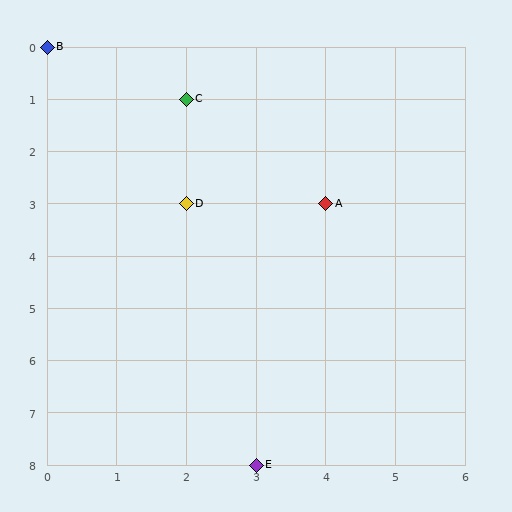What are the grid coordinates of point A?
Point A is at grid coordinates (4, 3).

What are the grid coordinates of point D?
Point D is at grid coordinates (2, 3).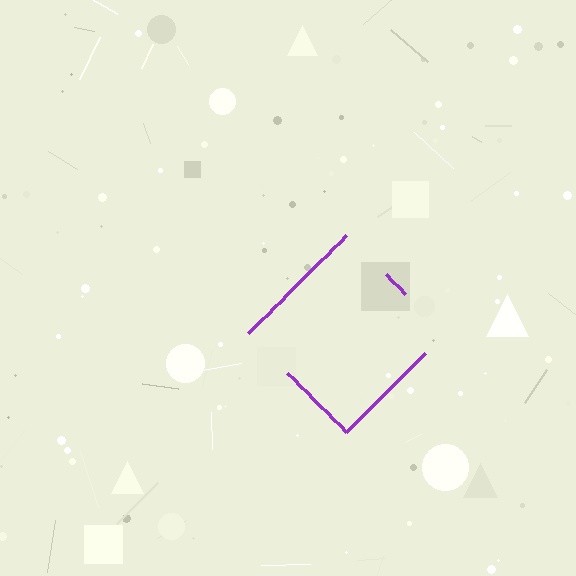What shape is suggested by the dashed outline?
The dashed outline suggests a diamond.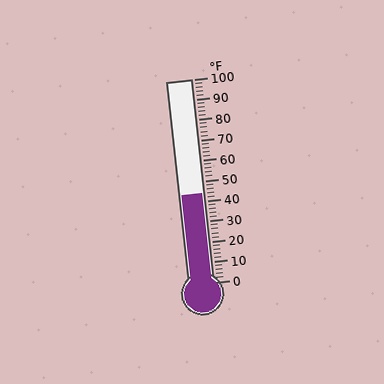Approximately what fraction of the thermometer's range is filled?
The thermometer is filled to approximately 45% of its range.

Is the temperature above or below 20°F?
The temperature is above 20°F.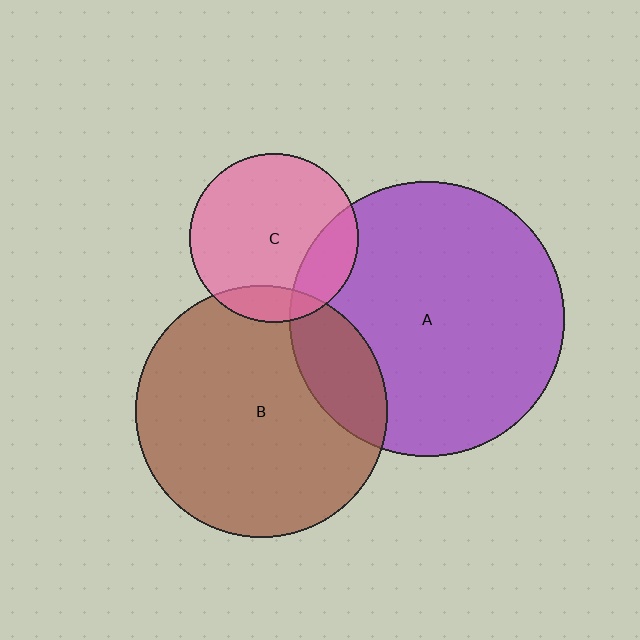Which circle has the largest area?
Circle A (purple).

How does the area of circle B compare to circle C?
Approximately 2.2 times.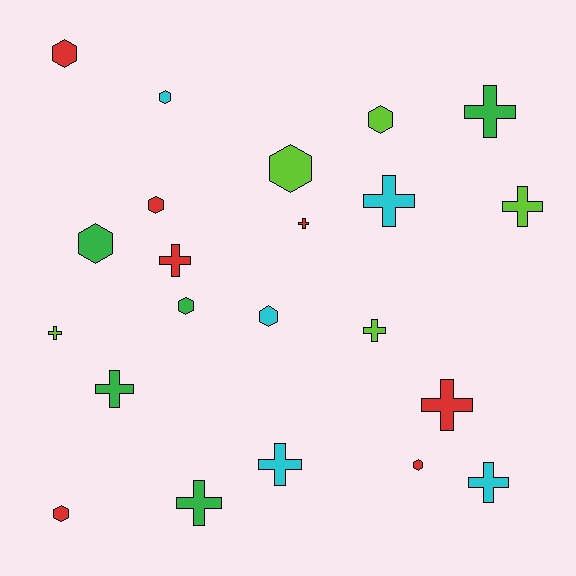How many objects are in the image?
There are 22 objects.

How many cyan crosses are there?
There are 3 cyan crosses.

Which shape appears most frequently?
Cross, with 12 objects.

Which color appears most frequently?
Red, with 7 objects.